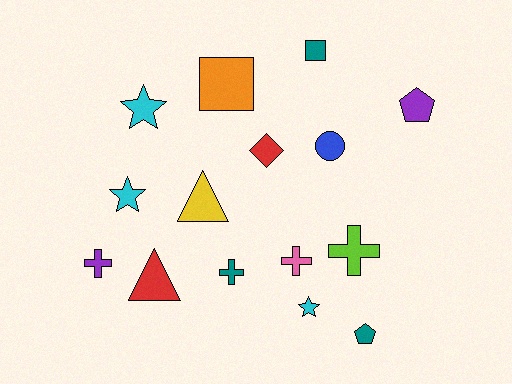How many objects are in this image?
There are 15 objects.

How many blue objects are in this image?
There is 1 blue object.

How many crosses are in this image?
There are 4 crosses.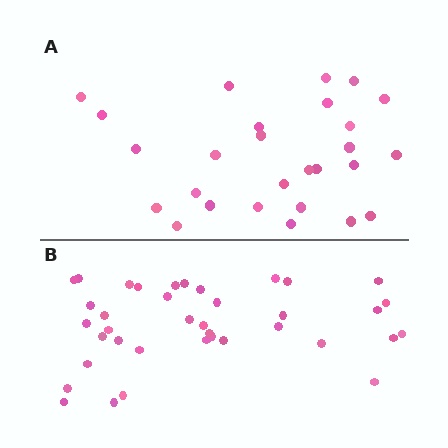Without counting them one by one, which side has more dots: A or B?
Region B (the bottom region) has more dots.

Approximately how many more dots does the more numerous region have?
Region B has roughly 12 or so more dots than region A.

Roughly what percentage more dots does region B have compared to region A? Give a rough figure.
About 40% more.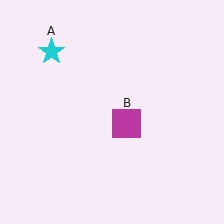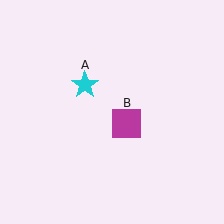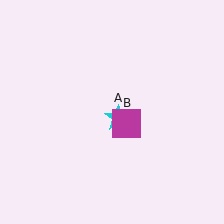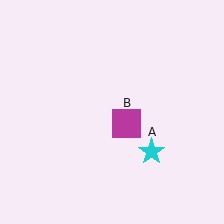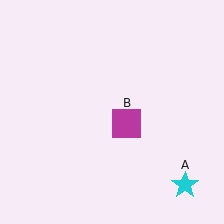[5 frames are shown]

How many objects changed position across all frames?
1 object changed position: cyan star (object A).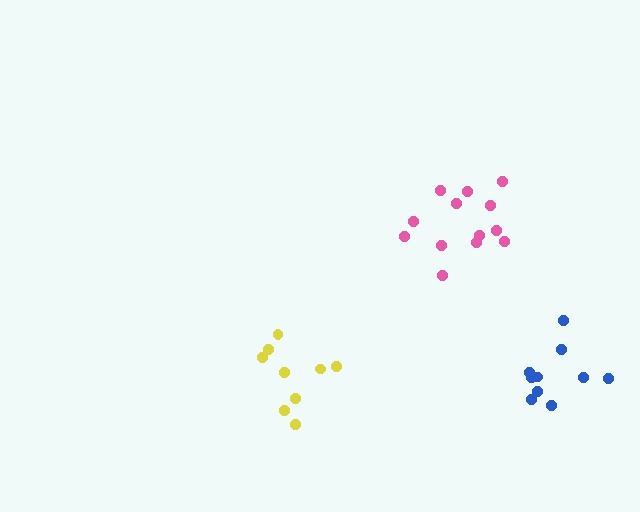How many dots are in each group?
Group 1: 10 dots, Group 2: 9 dots, Group 3: 13 dots (32 total).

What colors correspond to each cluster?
The clusters are colored: blue, yellow, pink.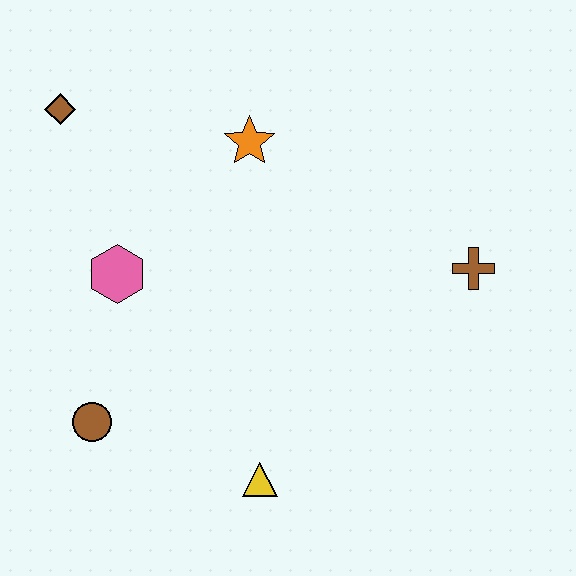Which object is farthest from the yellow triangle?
The brown diamond is farthest from the yellow triangle.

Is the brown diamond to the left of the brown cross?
Yes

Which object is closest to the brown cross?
The orange star is closest to the brown cross.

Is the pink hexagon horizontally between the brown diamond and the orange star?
Yes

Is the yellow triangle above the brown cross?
No